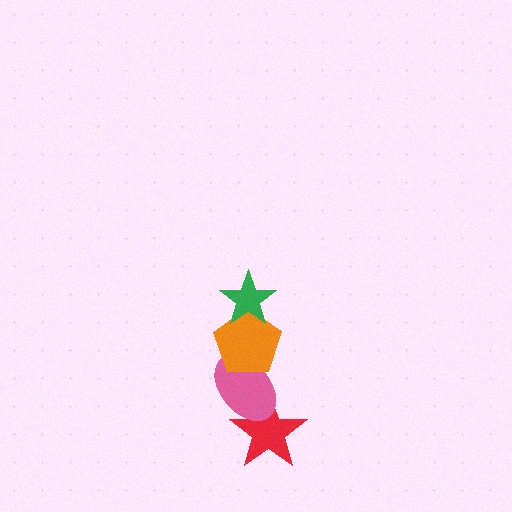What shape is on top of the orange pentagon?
The green star is on top of the orange pentagon.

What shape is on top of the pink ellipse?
The orange pentagon is on top of the pink ellipse.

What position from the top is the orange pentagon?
The orange pentagon is 2nd from the top.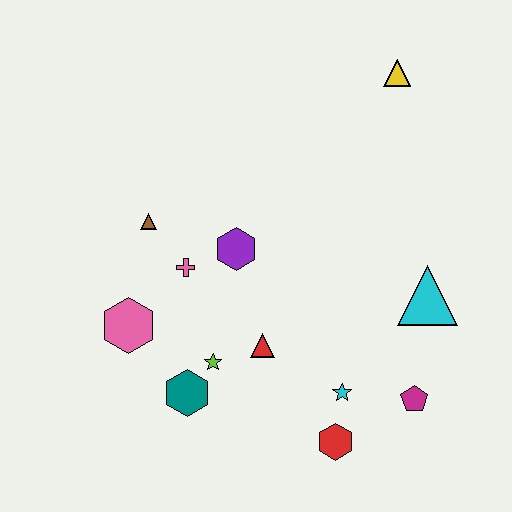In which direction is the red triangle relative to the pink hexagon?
The red triangle is to the right of the pink hexagon.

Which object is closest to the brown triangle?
The pink cross is closest to the brown triangle.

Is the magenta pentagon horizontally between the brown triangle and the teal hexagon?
No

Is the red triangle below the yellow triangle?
Yes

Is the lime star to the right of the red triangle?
No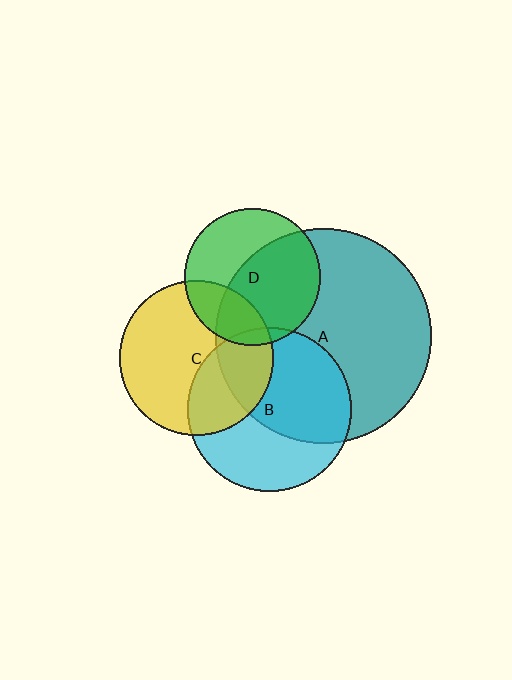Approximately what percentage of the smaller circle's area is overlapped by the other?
Approximately 35%.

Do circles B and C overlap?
Yes.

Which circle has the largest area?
Circle A (teal).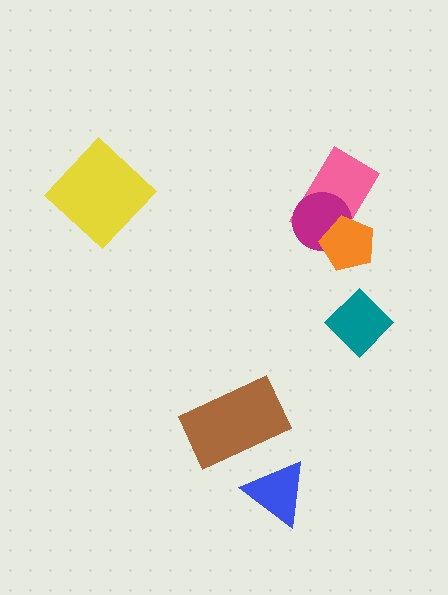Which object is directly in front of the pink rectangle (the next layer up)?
The magenta circle is directly in front of the pink rectangle.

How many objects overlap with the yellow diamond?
0 objects overlap with the yellow diamond.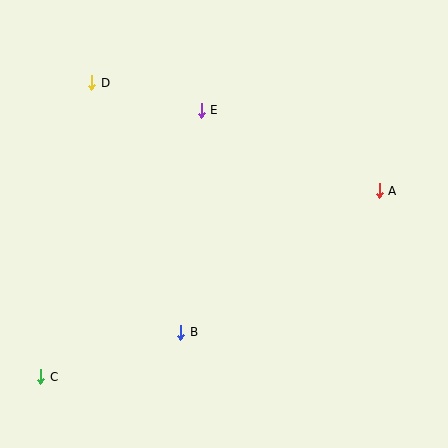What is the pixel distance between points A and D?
The distance between A and D is 307 pixels.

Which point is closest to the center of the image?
Point E at (201, 110) is closest to the center.